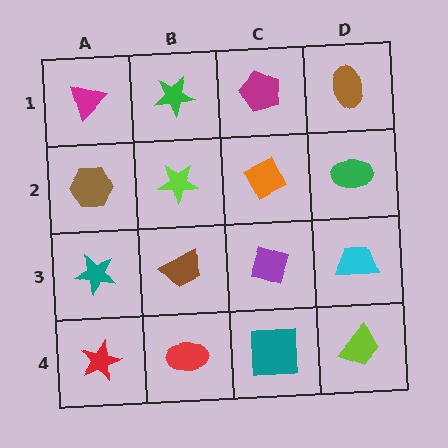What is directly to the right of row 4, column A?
A red ellipse.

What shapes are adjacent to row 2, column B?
A green star (row 1, column B), a brown trapezoid (row 3, column B), a brown hexagon (row 2, column A), an orange diamond (row 2, column C).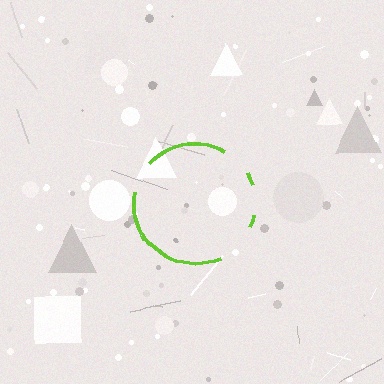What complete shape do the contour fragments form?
The contour fragments form a circle.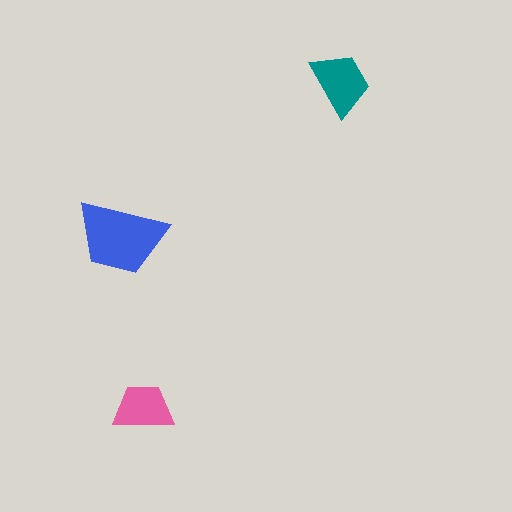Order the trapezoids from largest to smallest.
the blue one, the teal one, the pink one.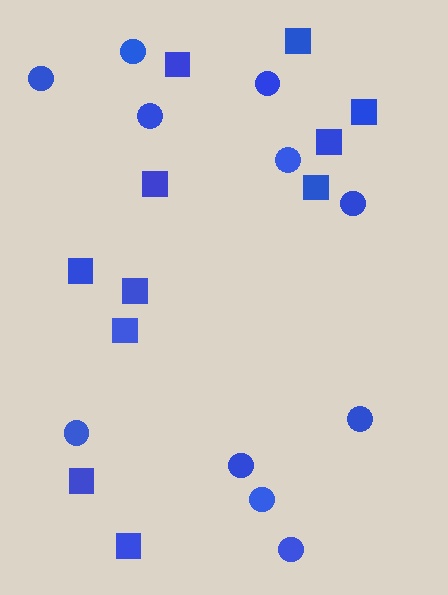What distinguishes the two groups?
There are 2 groups: one group of circles (11) and one group of squares (11).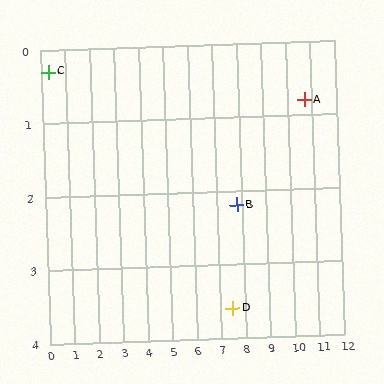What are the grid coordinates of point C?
Point C is at approximately (0.3, 0.3).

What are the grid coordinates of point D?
Point D is at approximately (7.5, 3.6).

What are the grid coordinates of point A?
Point A is at approximately (10.7, 0.8).